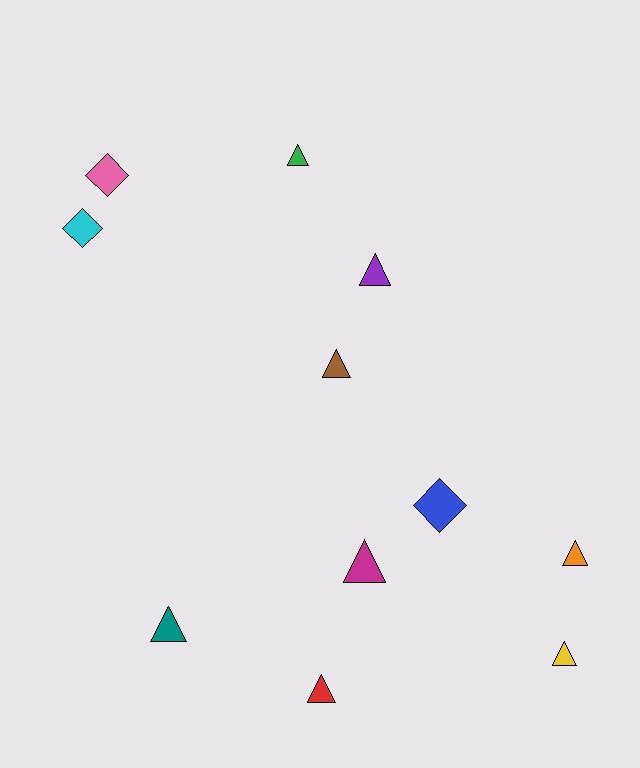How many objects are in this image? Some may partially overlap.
There are 11 objects.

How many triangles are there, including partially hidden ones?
There are 8 triangles.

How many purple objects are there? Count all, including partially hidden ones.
There is 1 purple object.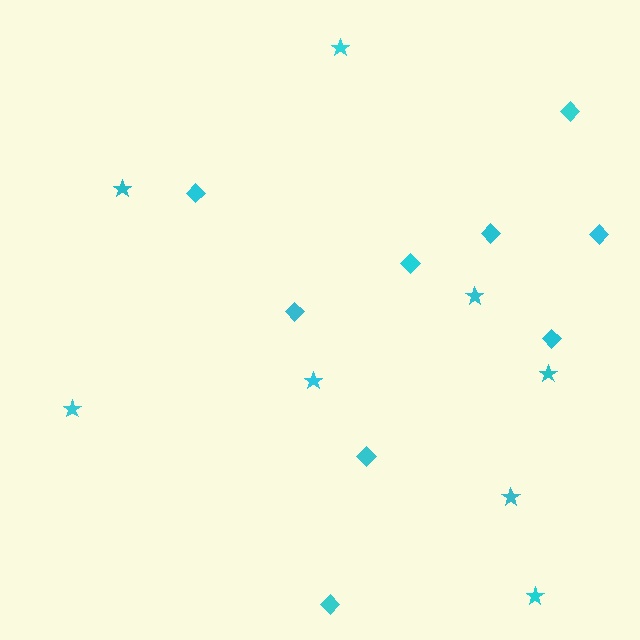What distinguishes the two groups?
There are 2 groups: one group of stars (8) and one group of diamonds (9).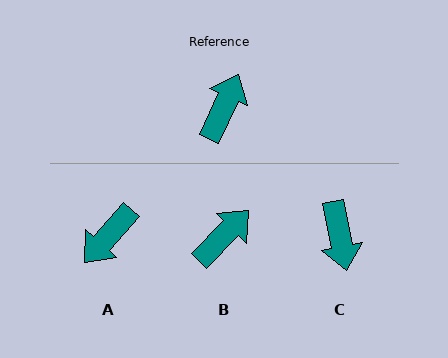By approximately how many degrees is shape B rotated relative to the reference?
Approximately 20 degrees clockwise.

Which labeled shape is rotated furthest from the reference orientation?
A, about 164 degrees away.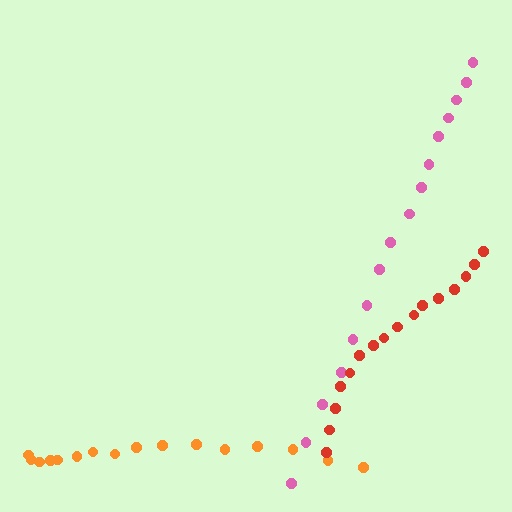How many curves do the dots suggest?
There are 3 distinct paths.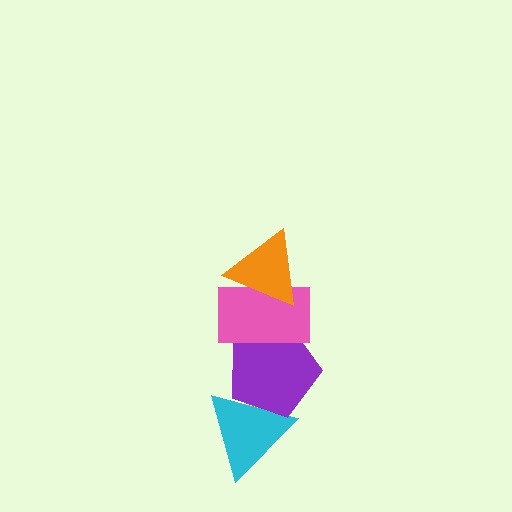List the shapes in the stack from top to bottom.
From top to bottom: the orange triangle, the pink rectangle, the purple pentagon, the cyan triangle.